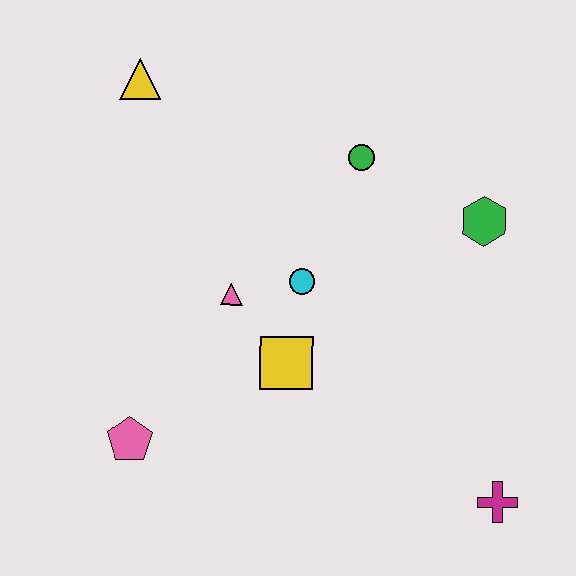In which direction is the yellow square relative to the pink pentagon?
The yellow square is to the right of the pink pentagon.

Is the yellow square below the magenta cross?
No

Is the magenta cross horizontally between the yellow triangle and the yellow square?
No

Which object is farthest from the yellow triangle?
The magenta cross is farthest from the yellow triangle.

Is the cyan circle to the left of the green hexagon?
Yes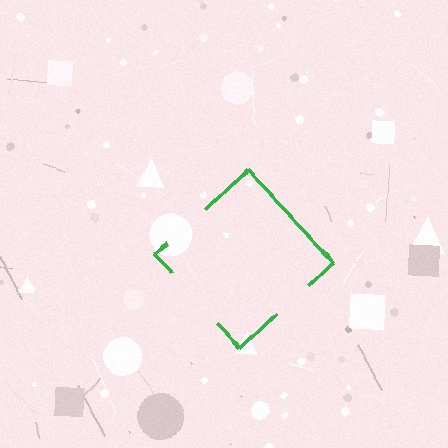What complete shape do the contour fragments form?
The contour fragments form a diamond.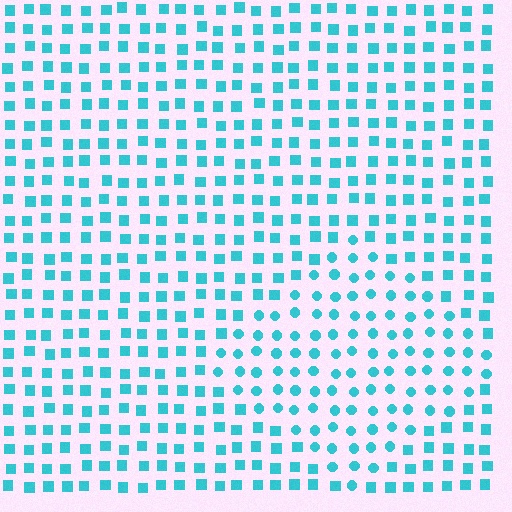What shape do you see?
I see a diamond.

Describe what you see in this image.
The image is filled with small cyan elements arranged in a uniform grid. A diamond-shaped region contains circles, while the surrounding area contains squares. The boundary is defined purely by the change in element shape.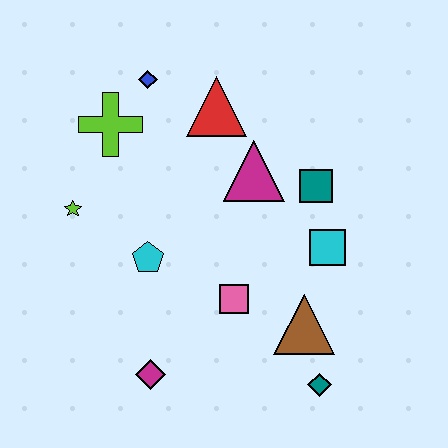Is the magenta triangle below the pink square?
No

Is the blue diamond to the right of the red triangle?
No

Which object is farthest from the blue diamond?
The teal diamond is farthest from the blue diamond.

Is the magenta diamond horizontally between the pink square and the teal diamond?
No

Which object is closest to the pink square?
The brown triangle is closest to the pink square.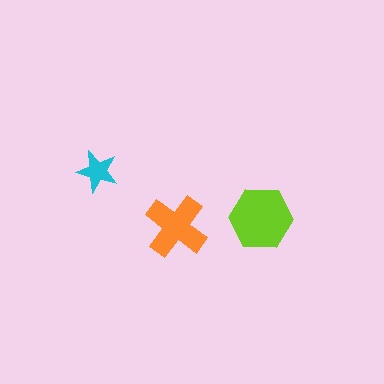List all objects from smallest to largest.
The cyan star, the orange cross, the lime hexagon.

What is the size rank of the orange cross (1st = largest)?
2nd.